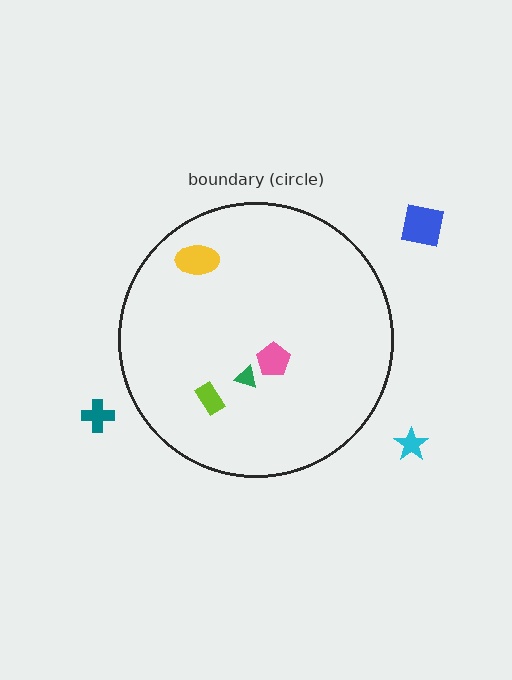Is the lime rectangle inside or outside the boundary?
Inside.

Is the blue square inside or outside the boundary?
Outside.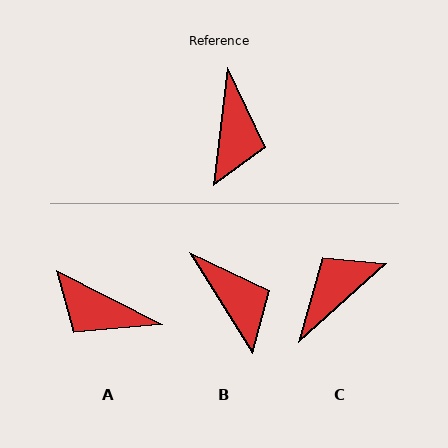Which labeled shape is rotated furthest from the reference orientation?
C, about 139 degrees away.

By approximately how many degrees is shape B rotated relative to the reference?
Approximately 39 degrees counter-clockwise.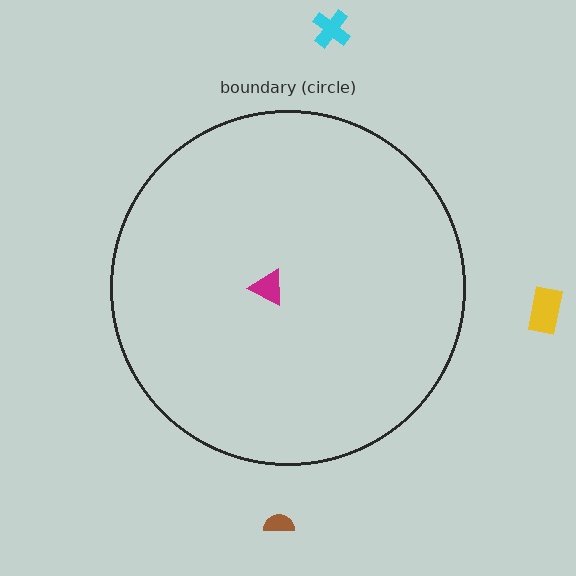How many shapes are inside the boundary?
1 inside, 3 outside.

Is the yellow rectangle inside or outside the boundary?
Outside.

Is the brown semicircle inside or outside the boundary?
Outside.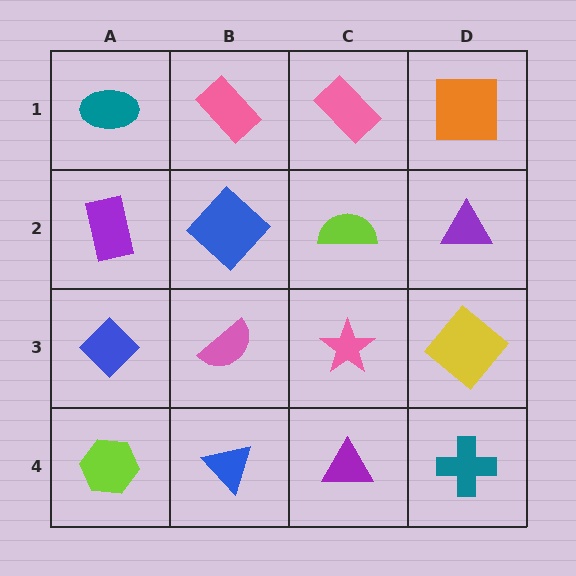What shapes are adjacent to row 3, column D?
A purple triangle (row 2, column D), a teal cross (row 4, column D), a pink star (row 3, column C).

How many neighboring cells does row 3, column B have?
4.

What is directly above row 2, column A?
A teal ellipse.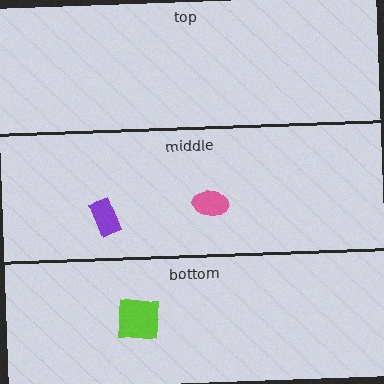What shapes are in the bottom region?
The lime square.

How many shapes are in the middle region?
2.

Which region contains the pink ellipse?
The middle region.